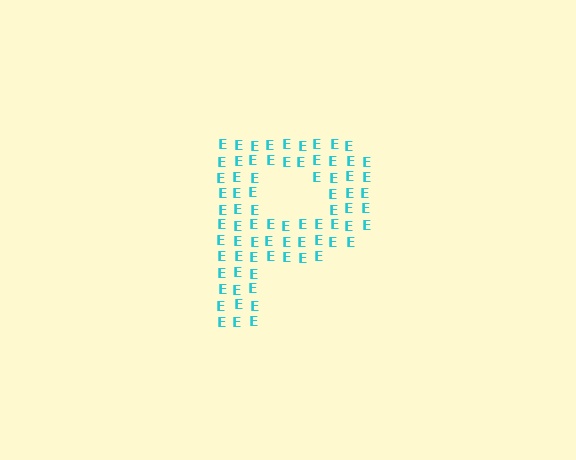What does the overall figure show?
The overall figure shows the letter P.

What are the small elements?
The small elements are letter E's.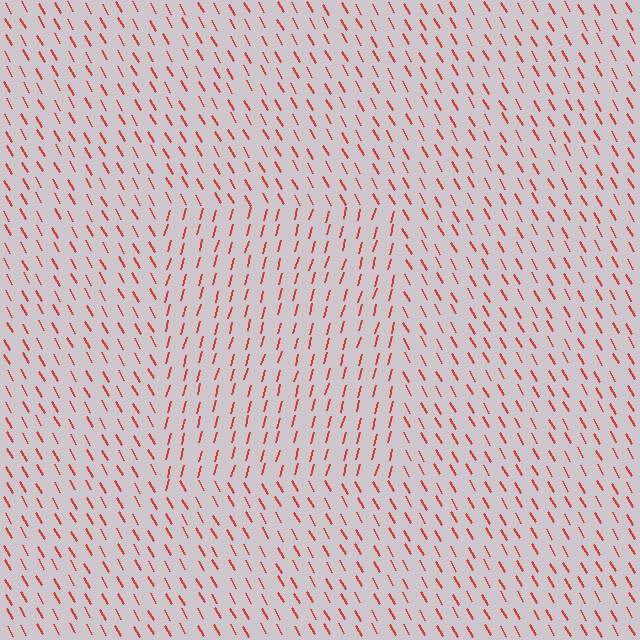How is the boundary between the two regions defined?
The boundary is defined purely by a change in line orientation (approximately 45 degrees difference). All lines are the same color and thickness.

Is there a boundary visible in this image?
Yes, there is a texture boundary formed by a change in line orientation.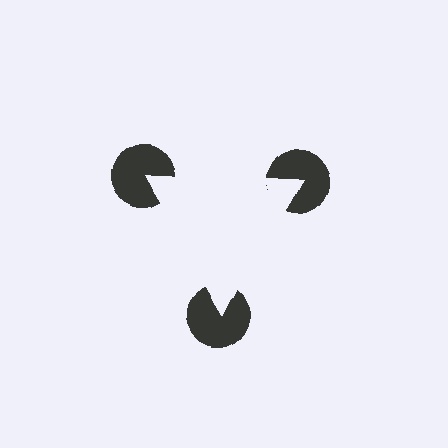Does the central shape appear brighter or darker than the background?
It typically appears slightly brighter than the background, even though no actual brightness change is drawn.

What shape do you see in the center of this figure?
An illusory triangle — its edges are inferred from the aligned wedge cuts in the pac-man discs, not physically drawn.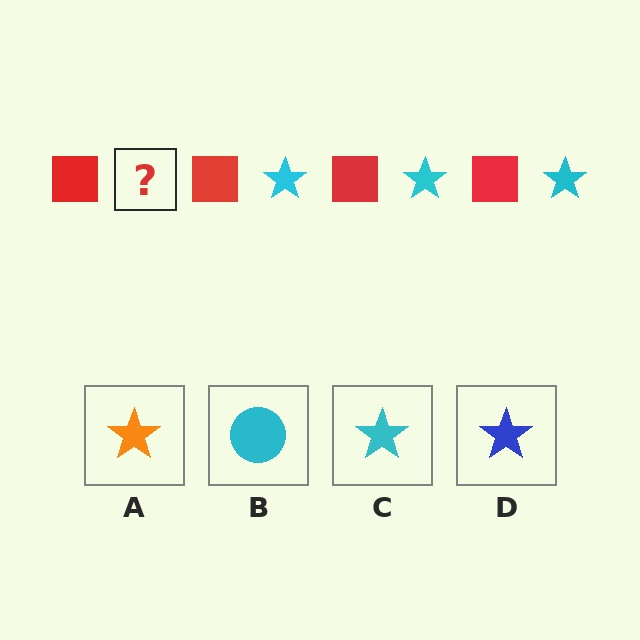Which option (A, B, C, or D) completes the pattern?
C.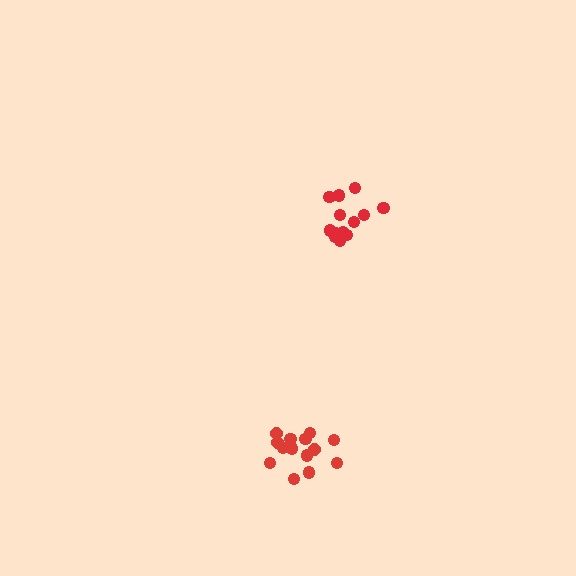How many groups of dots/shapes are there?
There are 2 groups.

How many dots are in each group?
Group 1: 14 dots, Group 2: 14 dots (28 total).